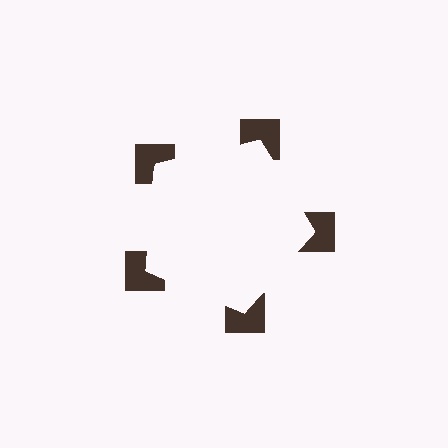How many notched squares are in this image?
There are 5 — one at each vertex of the illusory pentagon.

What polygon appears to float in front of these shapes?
An illusory pentagon — its edges are inferred from the aligned wedge cuts in the notched squares, not physically drawn.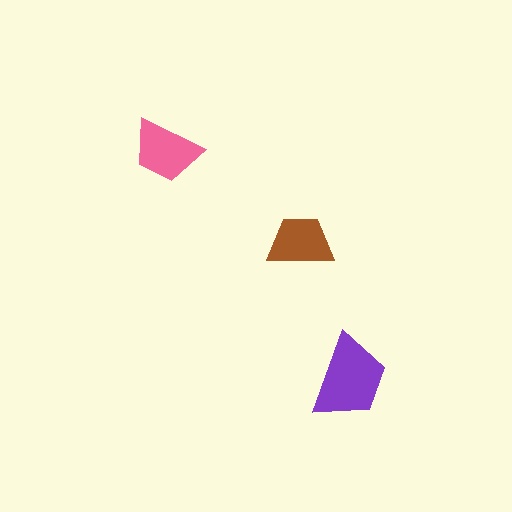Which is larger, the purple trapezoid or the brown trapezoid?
The purple one.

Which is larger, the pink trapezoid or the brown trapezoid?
The pink one.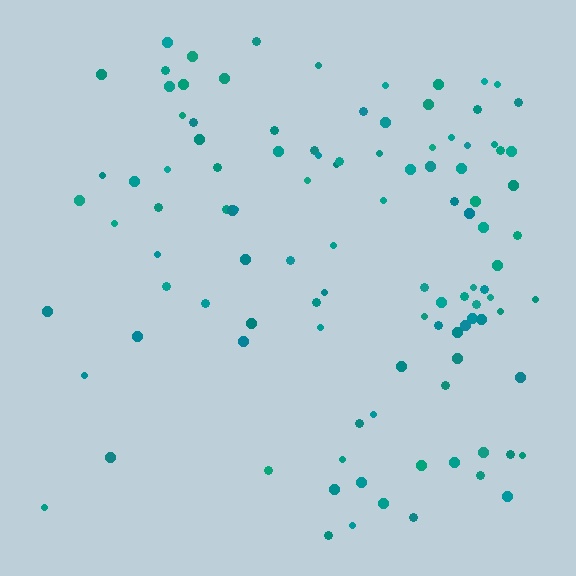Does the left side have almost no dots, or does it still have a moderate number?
Still a moderate number, just noticeably fewer than the right.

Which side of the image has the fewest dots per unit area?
The left.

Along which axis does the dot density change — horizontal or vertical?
Horizontal.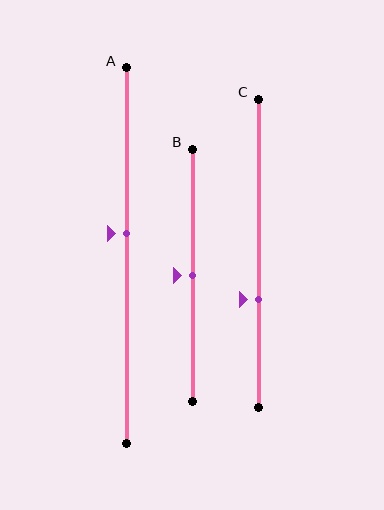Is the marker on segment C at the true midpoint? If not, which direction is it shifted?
No, the marker on segment C is shifted downward by about 15% of the segment length.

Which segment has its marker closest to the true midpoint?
Segment B has its marker closest to the true midpoint.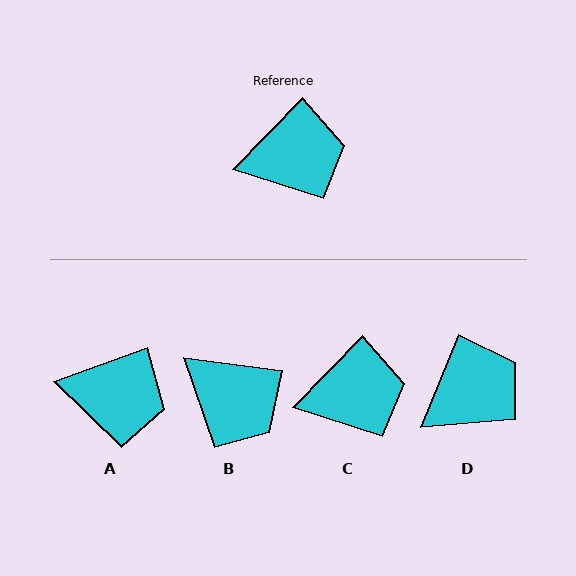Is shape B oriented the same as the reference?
No, it is off by about 53 degrees.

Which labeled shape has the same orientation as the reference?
C.